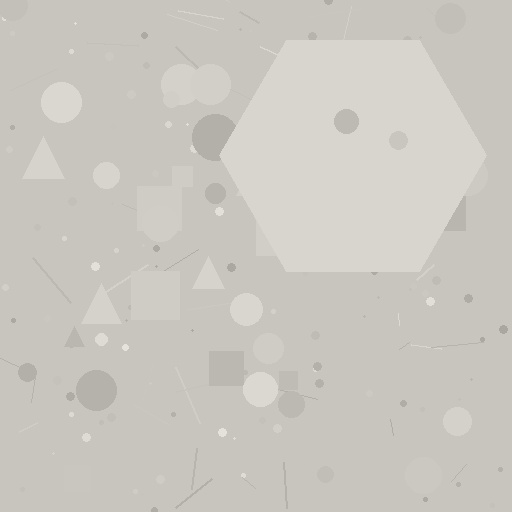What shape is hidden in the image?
A hexagon is hidden in the image.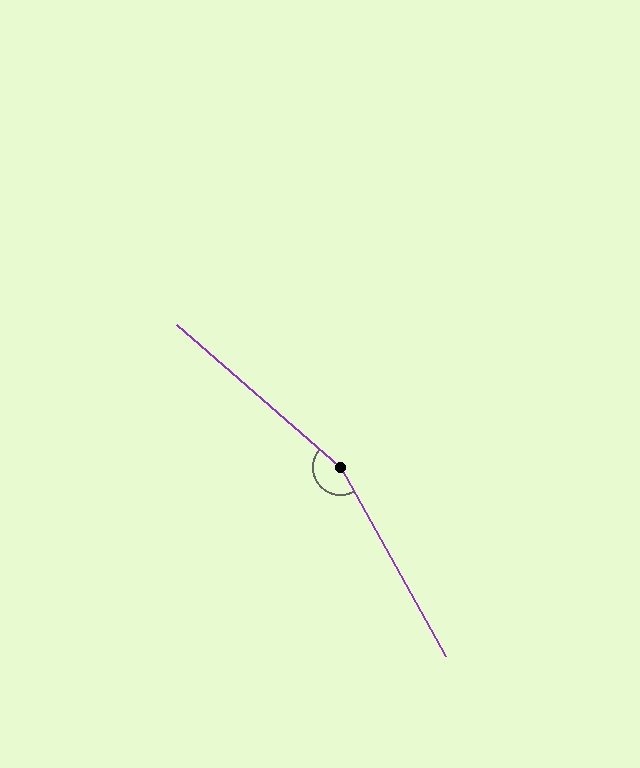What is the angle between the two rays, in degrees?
Approximately 160 degrees.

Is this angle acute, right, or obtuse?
It is obtuse.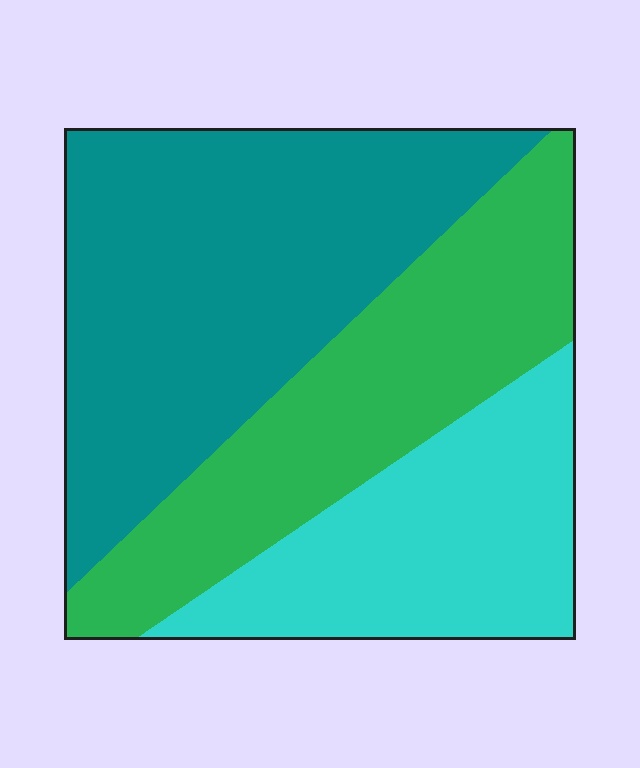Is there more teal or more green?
Teal.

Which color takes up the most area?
Teal, at roughly 45%.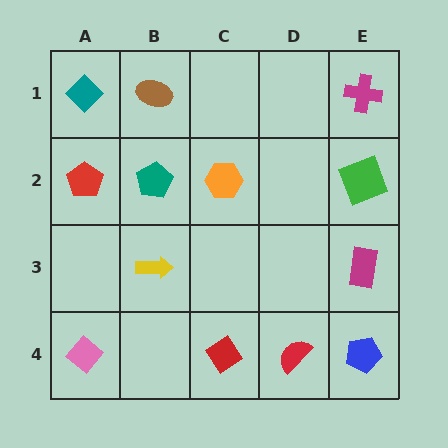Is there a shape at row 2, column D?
No, that cell is empty.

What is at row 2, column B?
A teal pentagon.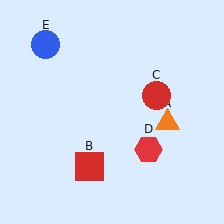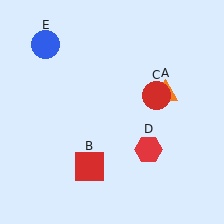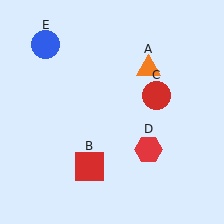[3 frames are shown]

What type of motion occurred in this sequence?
The orange triangle (object A) rotated counterclockwise around the center of the scene.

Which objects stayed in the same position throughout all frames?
Red square (object B) and red circle (object C) and red hexagon (object D) and blue circle (object E) remained stationary.